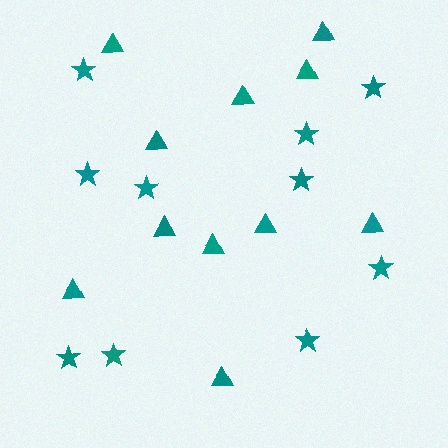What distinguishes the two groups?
There are 2 groups: one group of triangles (11) and one group of stars (10).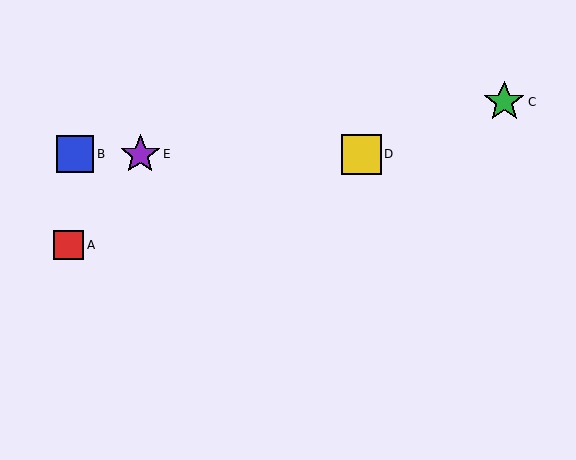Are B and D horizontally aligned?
Yes, both are at y≈154.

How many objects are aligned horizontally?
3 objects (B, D, E) are aligned horizontally.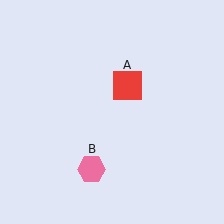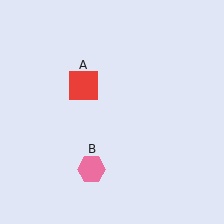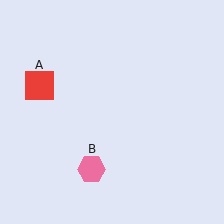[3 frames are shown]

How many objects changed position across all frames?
1 object changed position: red square (object A).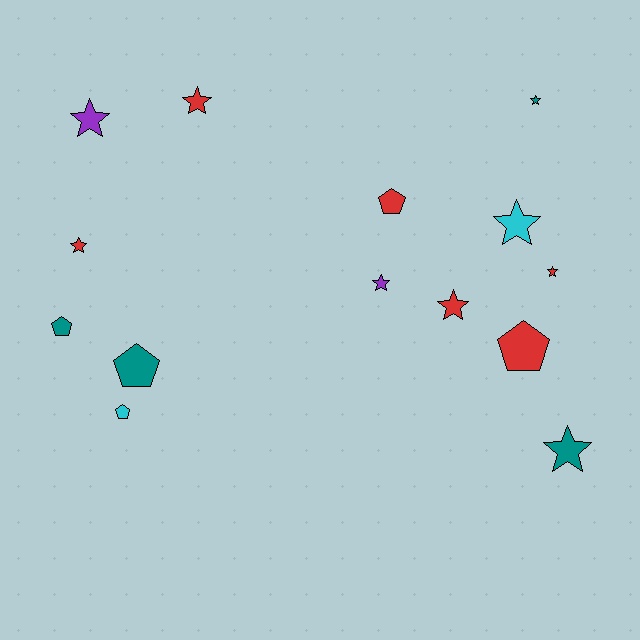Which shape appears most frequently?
Star, with 9 objects.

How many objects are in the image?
There are 14 objects.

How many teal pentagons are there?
There are 2 teal pentagons.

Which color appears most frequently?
Red, with 6 objects.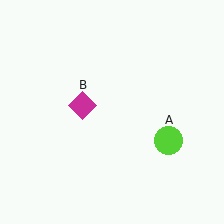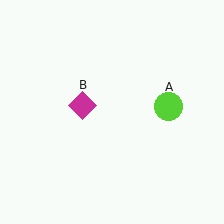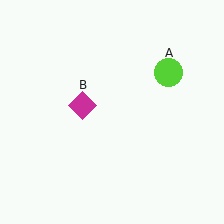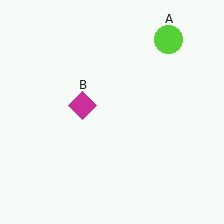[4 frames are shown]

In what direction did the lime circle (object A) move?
The lime circle (object A) moved up.